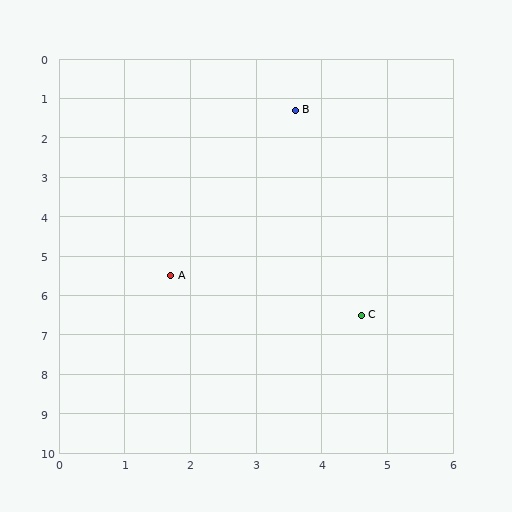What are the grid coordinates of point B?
Point B is at approximately (3.6, 1.3).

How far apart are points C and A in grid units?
Points C and A are about 3.1 grid units apart.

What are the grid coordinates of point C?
Point C is at approximately (4.6, 6.5).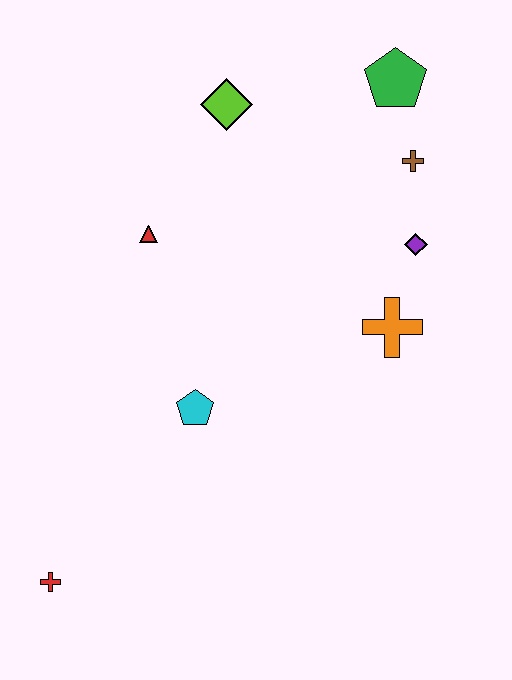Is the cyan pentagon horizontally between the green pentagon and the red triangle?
Yes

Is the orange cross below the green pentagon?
Yes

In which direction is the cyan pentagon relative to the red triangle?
The cyan pentagon is below the red triangle.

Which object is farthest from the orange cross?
The red cross is farthest from the orange cross.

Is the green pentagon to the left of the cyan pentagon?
No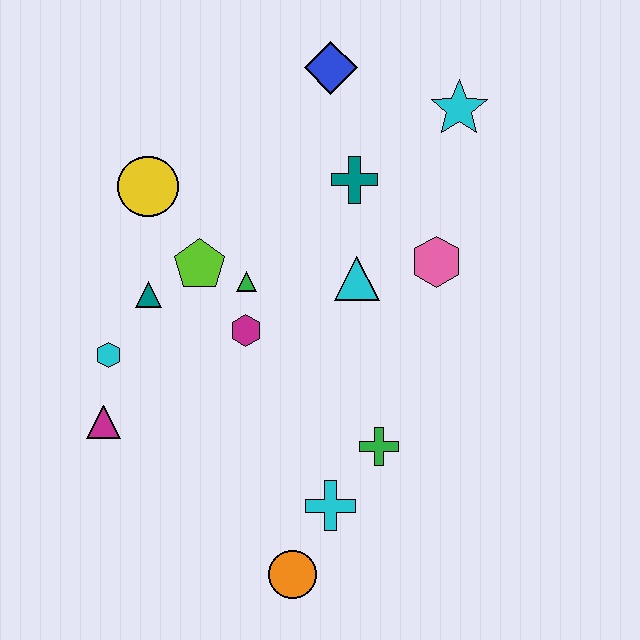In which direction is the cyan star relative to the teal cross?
The cyan star is to the right of the teal cross.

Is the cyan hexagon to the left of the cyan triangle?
Yes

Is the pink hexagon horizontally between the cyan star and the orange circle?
Yes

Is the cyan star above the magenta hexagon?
Yes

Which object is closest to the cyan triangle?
The pink hexagon is closest to the cyan triangle.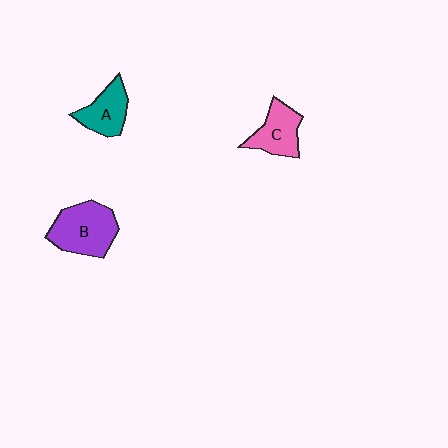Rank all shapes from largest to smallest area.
From largest to smallest: B (purple), C (pink), A (teal).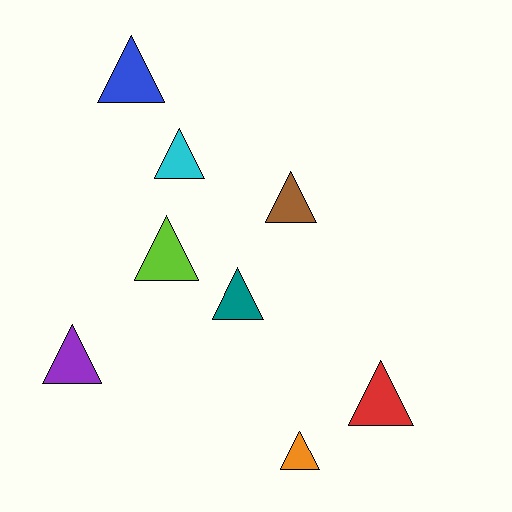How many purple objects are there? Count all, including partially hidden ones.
There is 1 purple object.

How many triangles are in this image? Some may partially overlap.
There are 8 triangles.